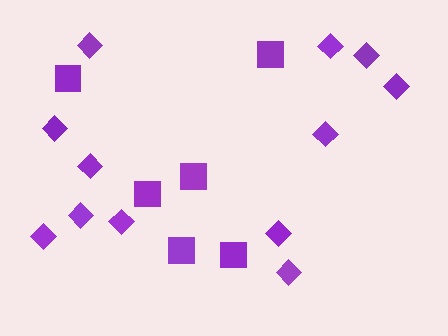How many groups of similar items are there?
There are 2 groups: one group of diamonds (12) and one group of squares (6).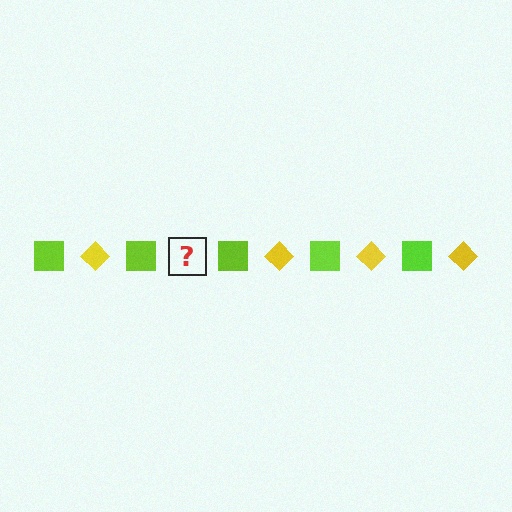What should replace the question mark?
The question mark should be replaced with a yellow diamond.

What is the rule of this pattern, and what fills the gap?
The rule is that the pattern alternates between lime square and yellow diamond. The gap should be filled with a yellow diamond.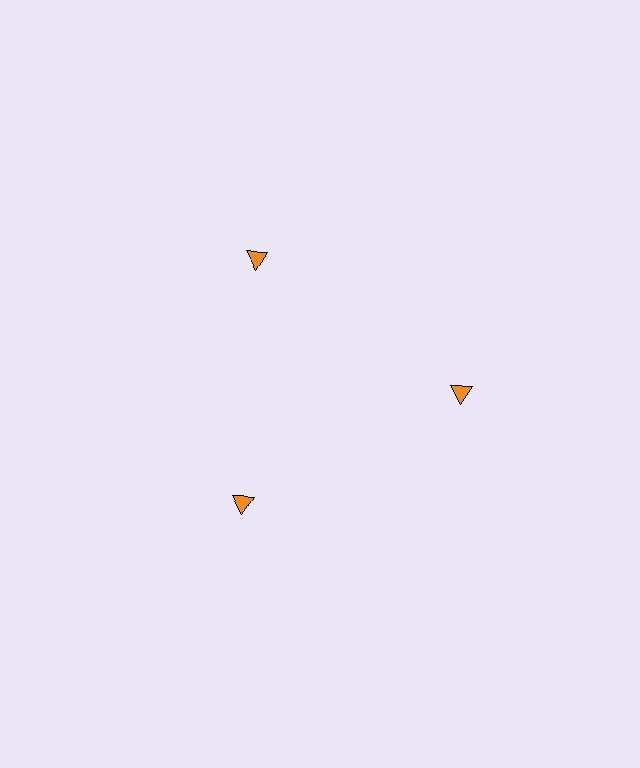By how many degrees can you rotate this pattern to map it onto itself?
The pattern maps onto itself every 120 degrees of rotation.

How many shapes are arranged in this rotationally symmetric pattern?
There are 3 shapes, arranged in 3 groups of 1.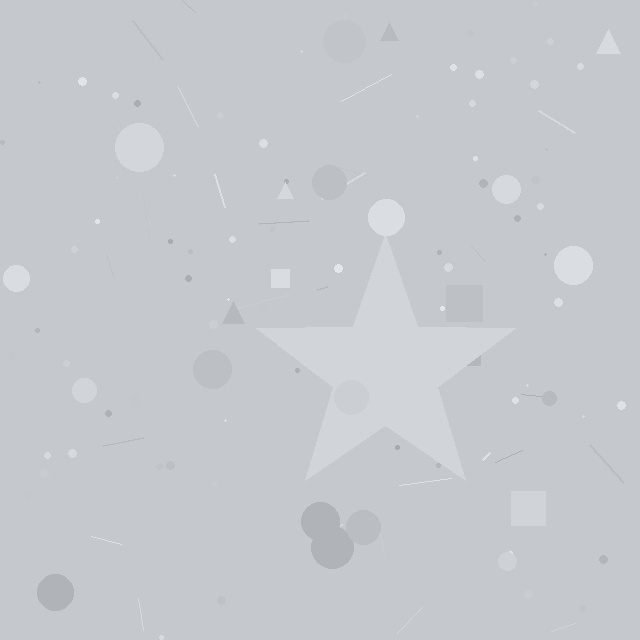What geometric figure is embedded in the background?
A star is embedded in the background.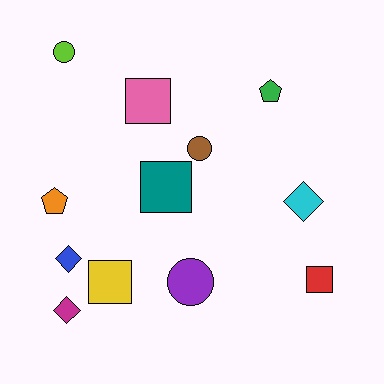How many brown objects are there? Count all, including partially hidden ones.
There is 1 brown object.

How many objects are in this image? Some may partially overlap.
There are 12 objects.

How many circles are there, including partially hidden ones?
There are 3 circles.